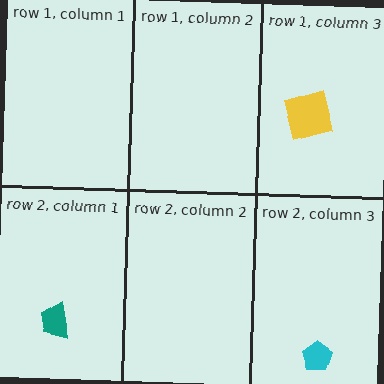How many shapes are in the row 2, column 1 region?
1.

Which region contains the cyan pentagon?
The row 2, column 3 region.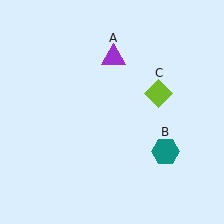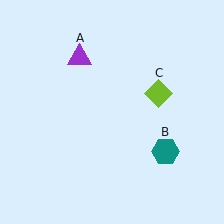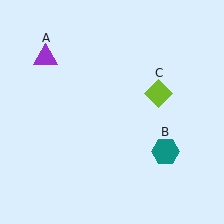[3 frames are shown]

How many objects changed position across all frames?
1 object changed position: purple triangle (object A).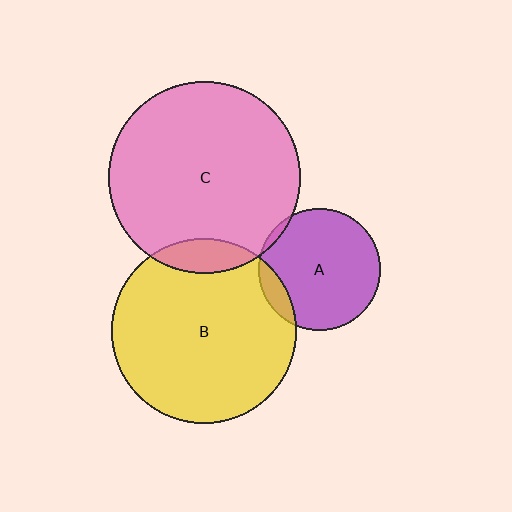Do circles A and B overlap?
Yes.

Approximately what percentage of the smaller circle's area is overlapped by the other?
Approximately 10%.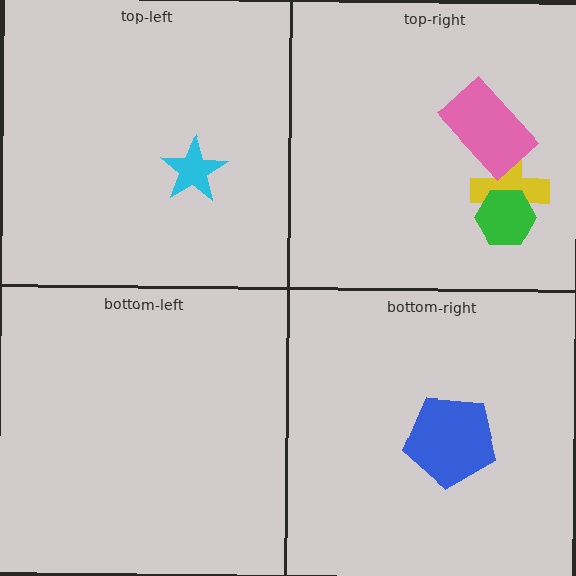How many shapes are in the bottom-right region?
1.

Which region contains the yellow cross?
The top-right region.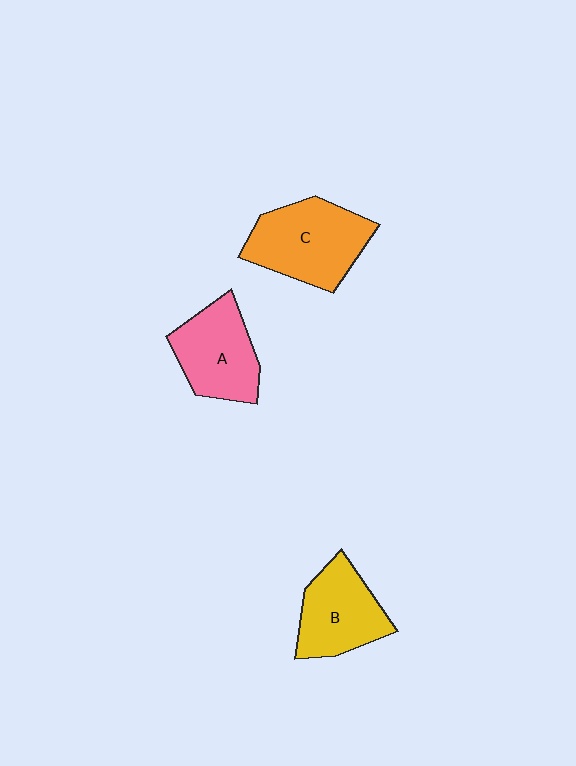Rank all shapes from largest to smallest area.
From largest to smallest: C (orange), A (pink), B (yellow).